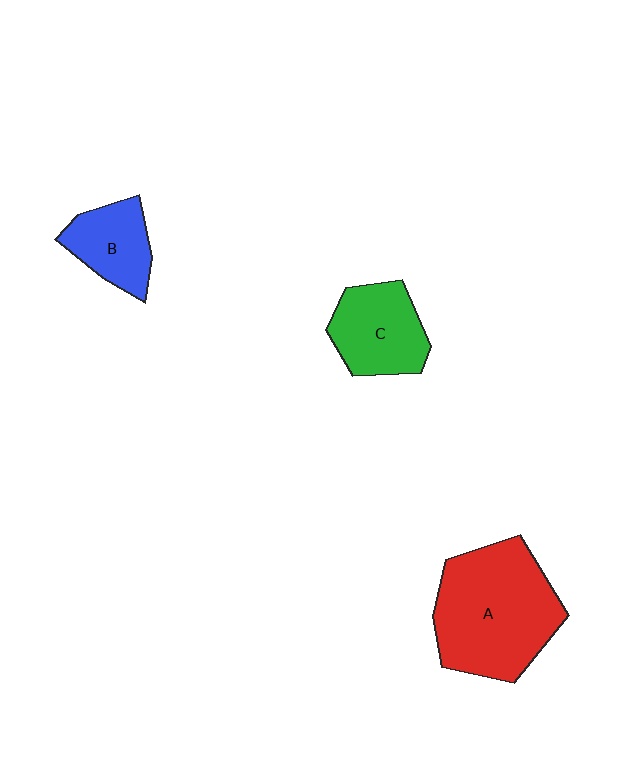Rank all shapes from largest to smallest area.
From largest to smallest: A (red), C (green), B (blue).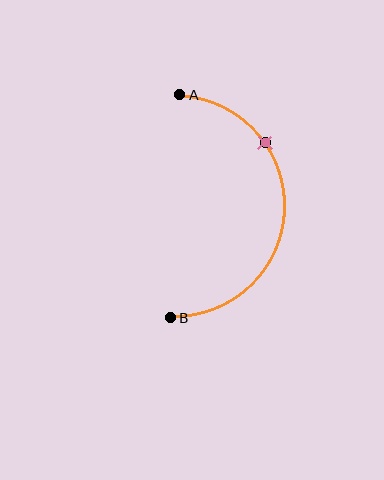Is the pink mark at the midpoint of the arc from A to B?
No. The pink mark lies on the arc but is closer to endpoint A. The arc midpoint would be at the point on the curve equidistant along the arc from both A and B.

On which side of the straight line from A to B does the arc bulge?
The arc bulges to the right of the straight line connecting A and B.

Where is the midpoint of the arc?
The arc midpoint is the point on the curve farthest from the straight line joining A and B. It sits to the right of that line.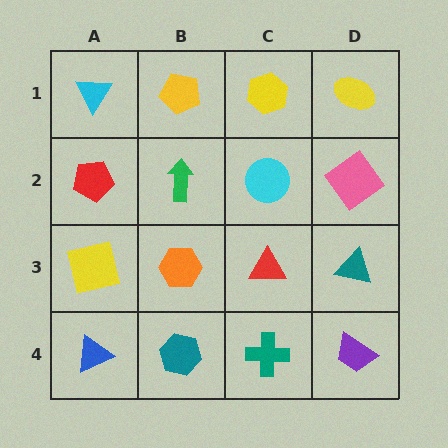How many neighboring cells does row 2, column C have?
4.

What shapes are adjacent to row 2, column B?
A yellow pentagon (row 1, column B), an orange hexagon (row 3, column B), a red pentagon (row 2, column A), a cyan circle (row 2, column C).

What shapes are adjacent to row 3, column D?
A pink diamond (row 2, column D), a purple trapezoid (row 4, column D), a red triangle (row 3, column C).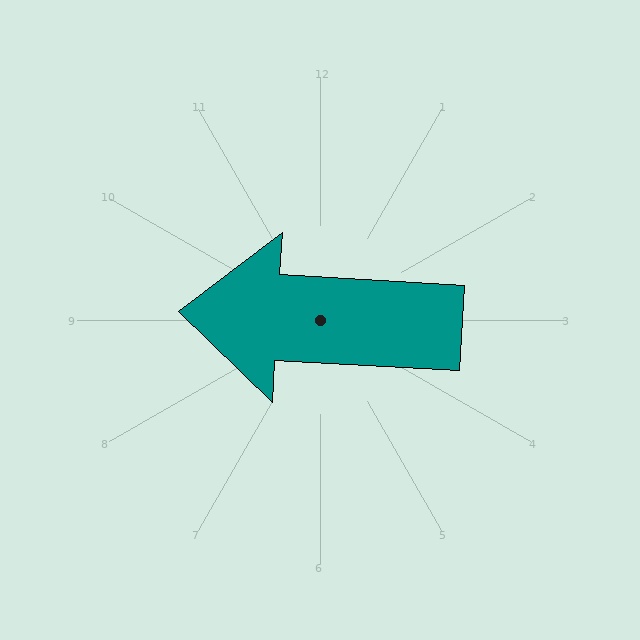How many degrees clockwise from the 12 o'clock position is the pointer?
Approximately 273 degrees.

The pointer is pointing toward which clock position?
Roughly 9 o'clock.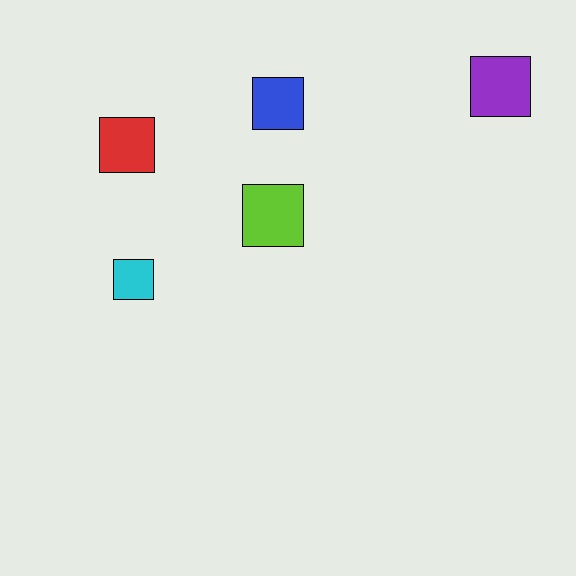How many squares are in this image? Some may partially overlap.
There are 5 squares.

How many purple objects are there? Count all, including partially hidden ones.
There is 1 purple object.